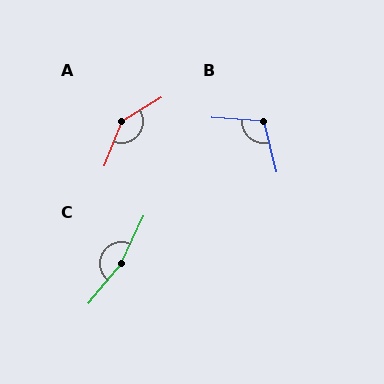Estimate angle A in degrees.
Approximately 143 degrees.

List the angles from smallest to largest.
B (107°), A (143°), C (166°).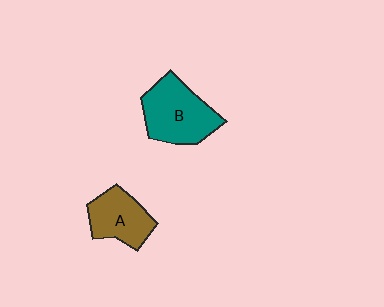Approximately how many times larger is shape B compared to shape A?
Approximately 1.4 times.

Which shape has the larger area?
Shape B (teal).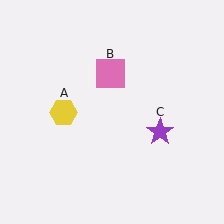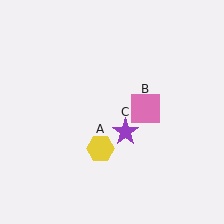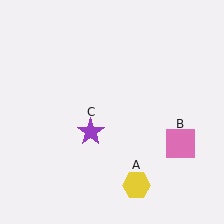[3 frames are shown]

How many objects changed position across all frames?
3 objects changed position: yellow hexagon (object A), pink square (object B), purple star (object C).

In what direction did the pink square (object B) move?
The pink square (object B) moved down and to the right.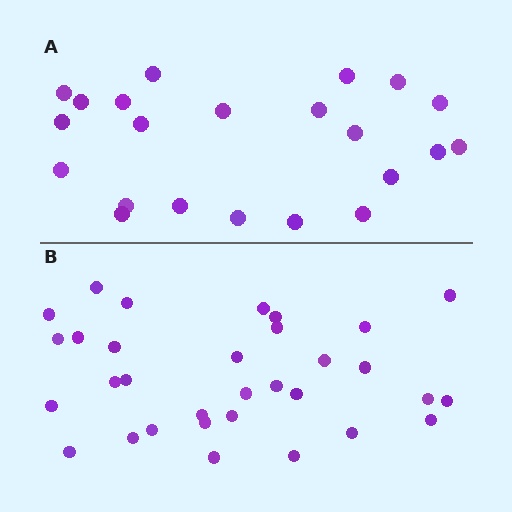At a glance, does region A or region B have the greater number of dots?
Region B (the bottom region) has more dots.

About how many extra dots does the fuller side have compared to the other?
Region B has roughly 10 or so more dots than region A.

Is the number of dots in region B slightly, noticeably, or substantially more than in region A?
Region B has substantially more. The ratio is roughly 1.5 to 1.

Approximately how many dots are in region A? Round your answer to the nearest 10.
About 20 dots. (The exact count is 22, which rounds to 20.)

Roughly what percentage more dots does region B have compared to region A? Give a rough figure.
About 45% more.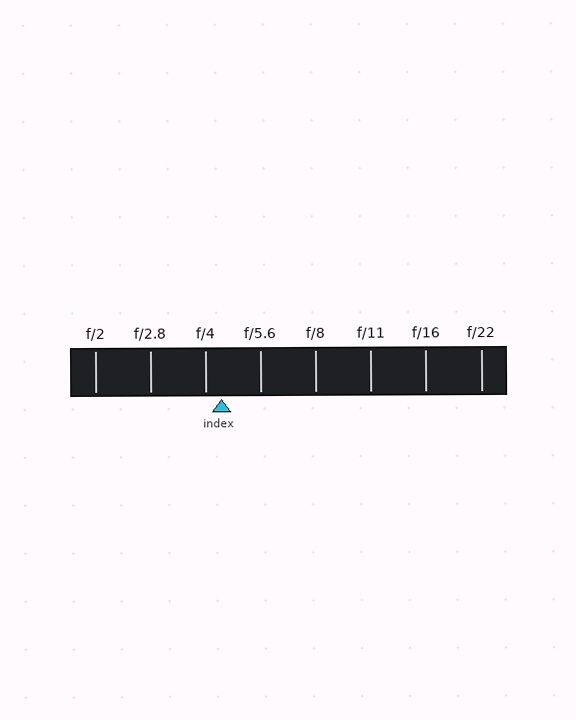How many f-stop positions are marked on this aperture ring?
There are 8 f-stop positions marked.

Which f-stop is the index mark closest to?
The index mark is closest to f/4.